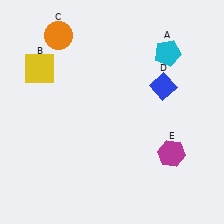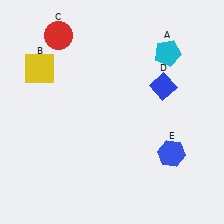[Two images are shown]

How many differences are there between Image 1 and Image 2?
There are 2 differences between the two images.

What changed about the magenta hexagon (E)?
In Image 1, E is magenta. In Image 2, it changed to blue.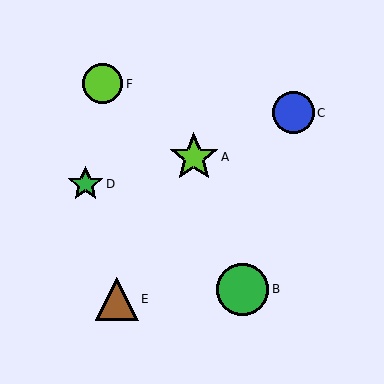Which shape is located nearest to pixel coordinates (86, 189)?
The green star (labeled D) at (85, 184) is nearest to that location.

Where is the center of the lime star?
The center of the lime star is at (194, 157).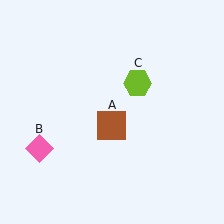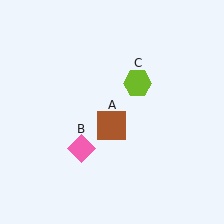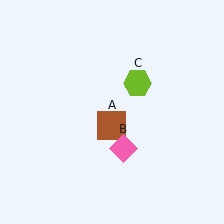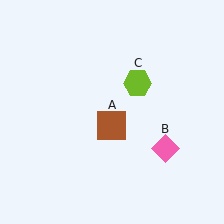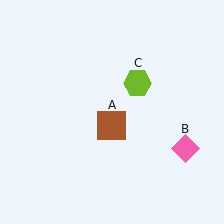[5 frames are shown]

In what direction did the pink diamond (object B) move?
The pink diamond (object B) moved right.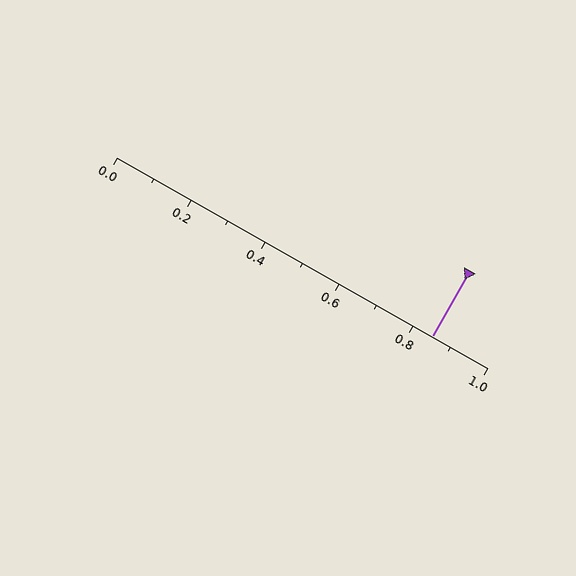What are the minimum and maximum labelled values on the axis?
The axis runs from 0.0 to 1.0.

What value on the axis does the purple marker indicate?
The marker indicates approximately 0.85.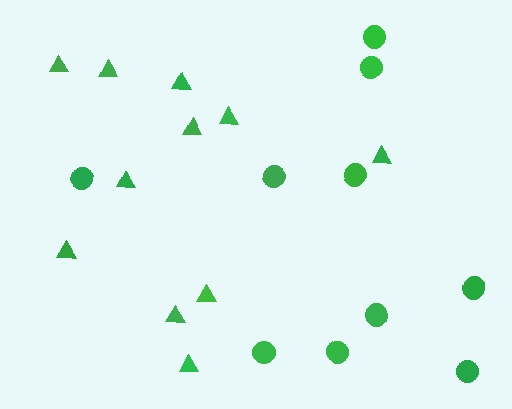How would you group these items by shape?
There are 2 groups: one group of circles (10) and one group of triangles (11).